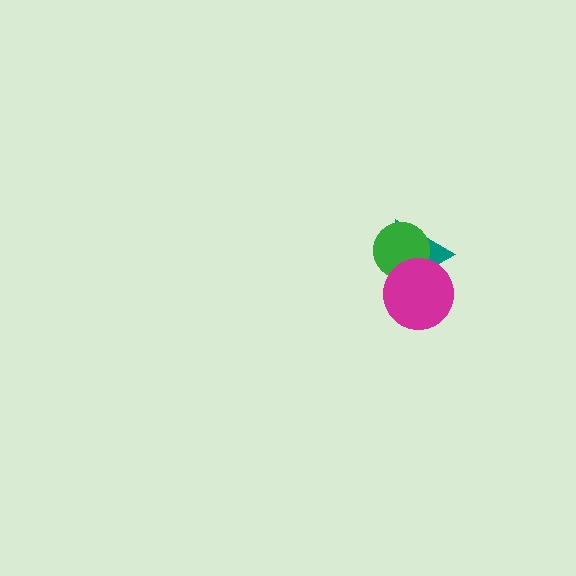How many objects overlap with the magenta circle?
2 objects overlap with the magenta circle.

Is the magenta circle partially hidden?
No, no other shape covers it.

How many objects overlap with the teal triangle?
2 objects overlap with the teal triangle.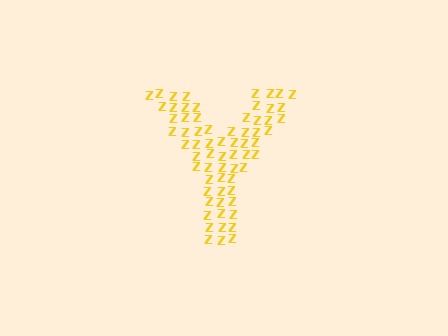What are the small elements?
The small elements are letter Z's.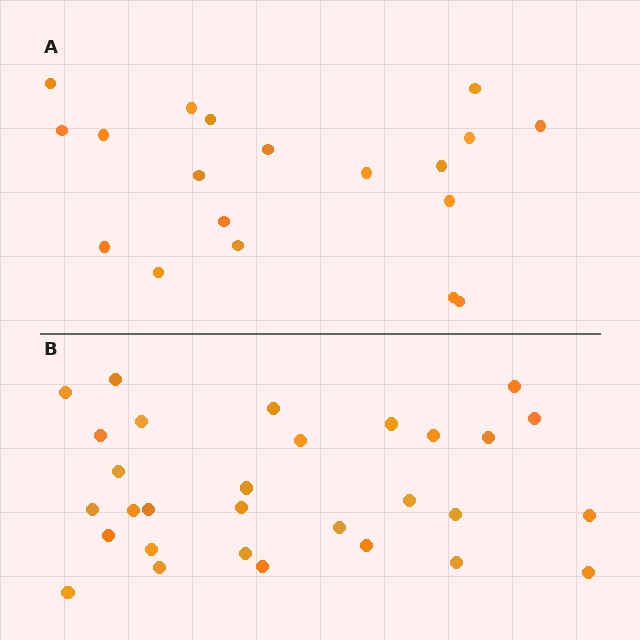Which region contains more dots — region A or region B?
Region B (the bottom region) has more dots.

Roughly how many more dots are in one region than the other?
Region B has roughly 12 or so more dots than region A.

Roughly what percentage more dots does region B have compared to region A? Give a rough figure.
About 60% more.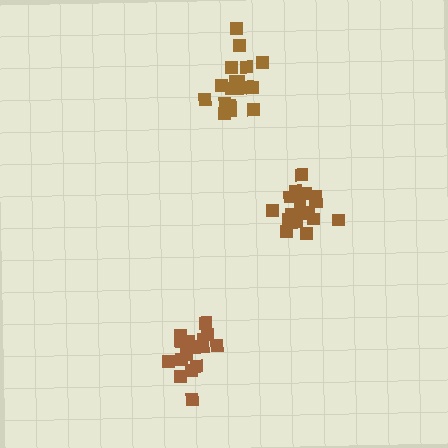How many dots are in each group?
Group 1: 18 dots, Group 2: 18 dots, Group 3: 18 dots (54 total).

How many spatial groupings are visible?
There are 3 spatial groupings.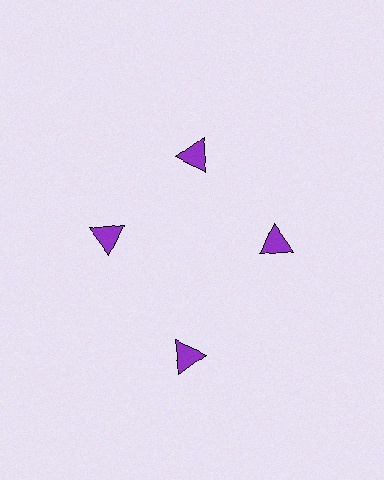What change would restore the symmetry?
The symmetry would be restored by moving it inward, back onto the ring so that all 4 triangles sit at equal angles and equal distance from the center.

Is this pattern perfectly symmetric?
No. The 4 purple triangles are arranged in a ring, but one element near the 6 o'clock position is pushed outward from the center, breaking the 4-fold rotational symmetry.